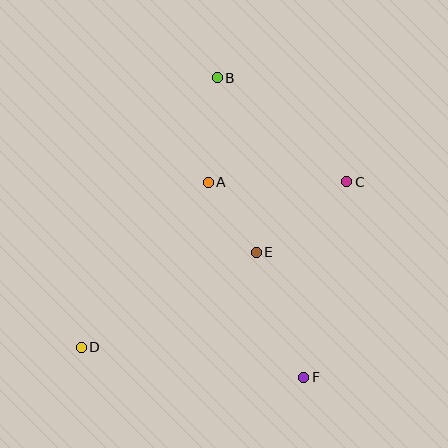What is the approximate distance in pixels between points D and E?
The distance between D and E is approximately 199 pixels.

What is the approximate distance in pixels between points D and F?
The distance between D and F is approximately 225 pixels.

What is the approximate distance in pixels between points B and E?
The distance between B and E is approximately 178 pixels.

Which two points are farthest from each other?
Points C and D are farthest from each other.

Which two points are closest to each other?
Points A and E are closest to each other.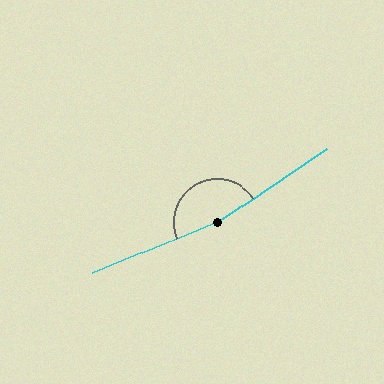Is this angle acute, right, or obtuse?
It is obtuse.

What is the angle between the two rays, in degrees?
Approximately 168 degrees.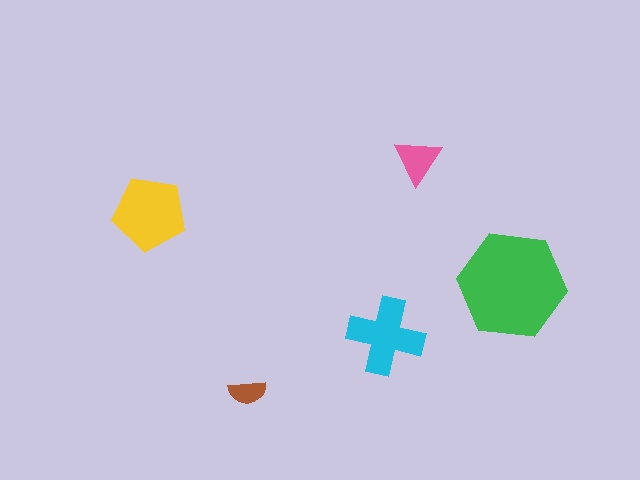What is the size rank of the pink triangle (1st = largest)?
4th.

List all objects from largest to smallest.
The green hexagon, the yellow pentagon, the cyan cross, the pink triangle, the brown semicircle.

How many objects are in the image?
There are 5 objects in the image.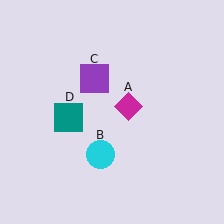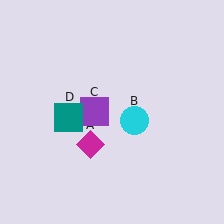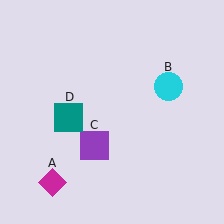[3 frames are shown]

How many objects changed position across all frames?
3 objects changed position: magenta diamond (object A), cyan circle (object B), purple square (object C).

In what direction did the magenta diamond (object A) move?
The magenta diamond (object A) moved down and to the left.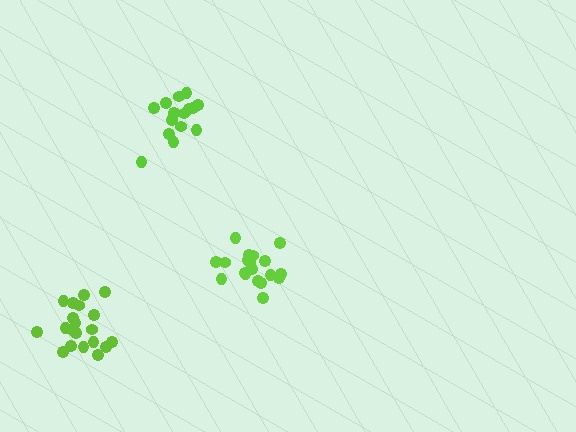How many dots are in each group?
Group 1: 15 dots, Group 2: 19 dots, Group 3: 20 dots (54 total).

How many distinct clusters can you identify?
There are 3 distinct clusters.